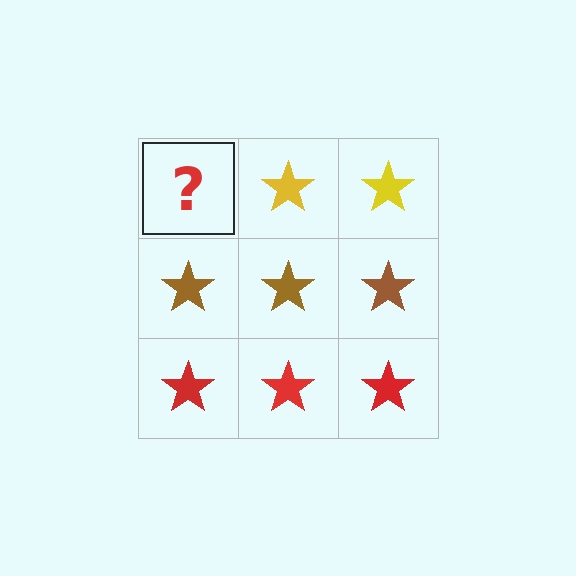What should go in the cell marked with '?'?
The missing cell should contain a yellow star.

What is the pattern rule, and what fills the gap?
The rule is that each row has a consistent color. The gap should be filled with a yellow star.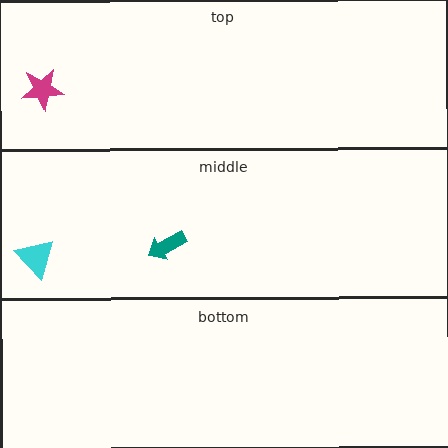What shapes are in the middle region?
The teal arrow, the cyan triangle.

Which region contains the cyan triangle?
The middle region.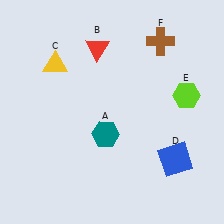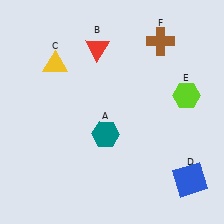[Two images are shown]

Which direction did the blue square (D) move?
The blue square (D) moved down.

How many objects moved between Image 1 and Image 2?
1 object moved between the two images.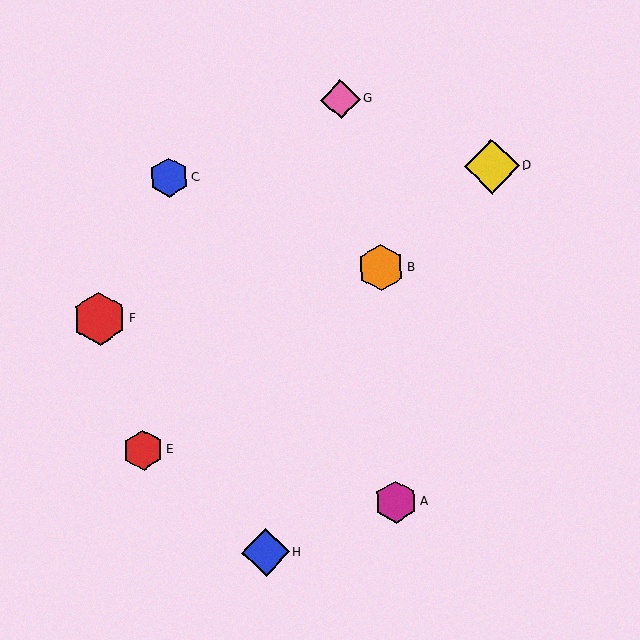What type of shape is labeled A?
Shape A is a magenta hexagon.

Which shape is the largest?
The yellow diamond (labeled D) is the largest.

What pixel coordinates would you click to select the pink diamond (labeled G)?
Click at (341, 99) to select the pink diamond G.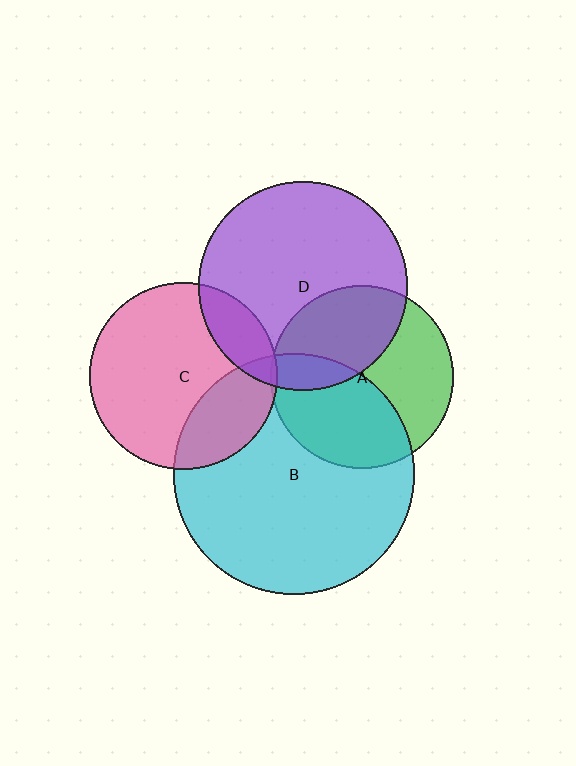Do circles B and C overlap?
Yes.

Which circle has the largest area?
Circle B (cyan).